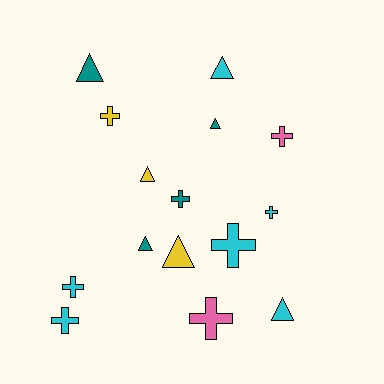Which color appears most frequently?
Cyan, with 6 objects.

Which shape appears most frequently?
Cross, with 8 objects.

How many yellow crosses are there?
There is 1 yellow cross.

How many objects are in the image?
There are 15 objects.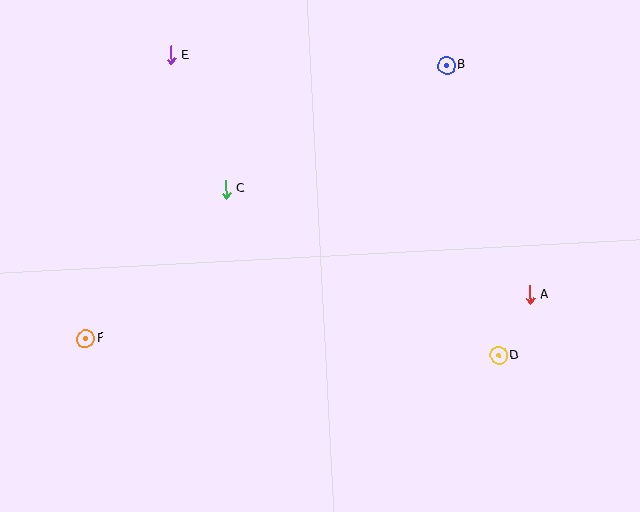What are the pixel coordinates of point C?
Point C is at (226, 189).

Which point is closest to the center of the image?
Point C at (226, 189) is closest to the center.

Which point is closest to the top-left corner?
Point E is closest to the top-left corner.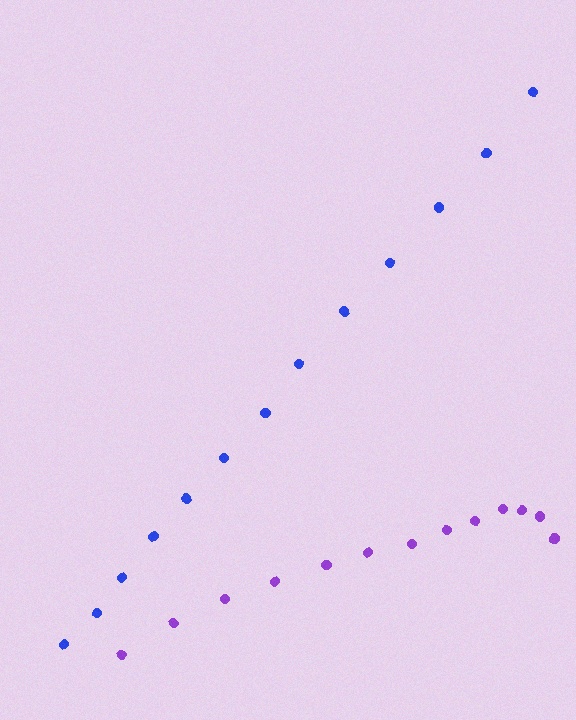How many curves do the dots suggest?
There are 2 distinct paths.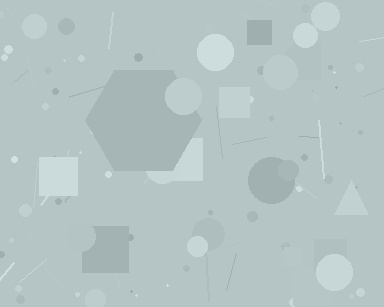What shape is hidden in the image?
A hexagon is hidden in the image.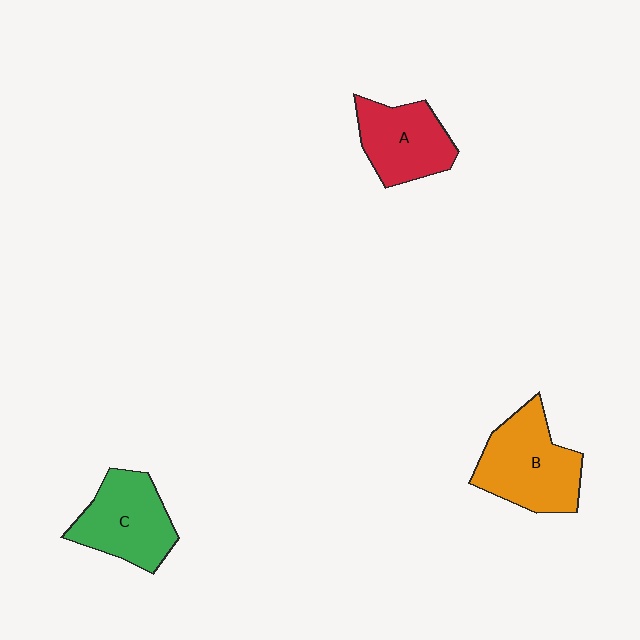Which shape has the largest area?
Shape B (orange).